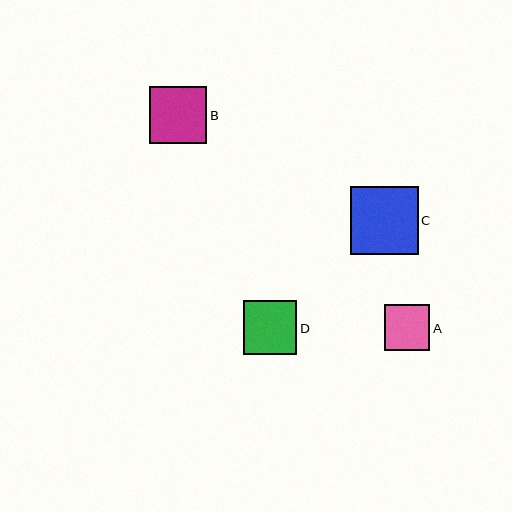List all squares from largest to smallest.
From largest to smallest: C, B, D, A.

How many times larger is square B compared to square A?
Square B is approximately 1.3 times the size of square A.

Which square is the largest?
Square C is the largest with a size of approximately 67 pixels.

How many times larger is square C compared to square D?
Square C is approximately 1.3 times the size of square D.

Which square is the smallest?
Square A is the smallest with a size of approximately 46 pixels.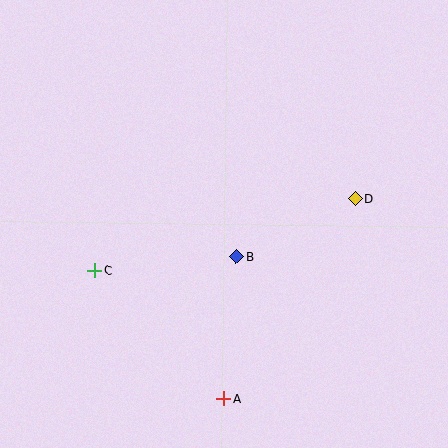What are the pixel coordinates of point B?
Point B is at (236, 257).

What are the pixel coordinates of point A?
Point A is at (223, 399).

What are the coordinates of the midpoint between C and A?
The midpoint between C and A is at (159, 335).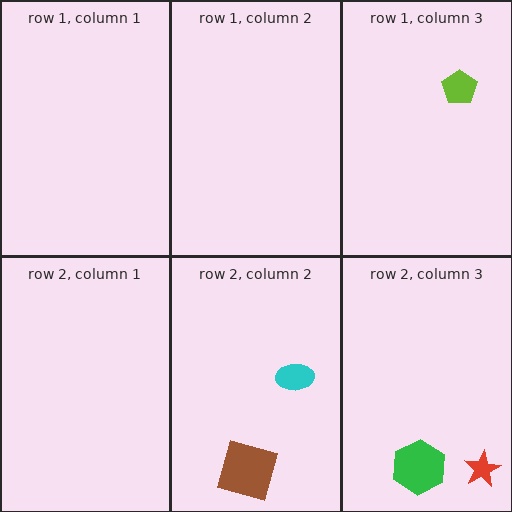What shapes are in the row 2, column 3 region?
The green hexagon, the red star.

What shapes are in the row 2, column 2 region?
The cyan ellipse, the brown square.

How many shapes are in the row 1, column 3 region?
1.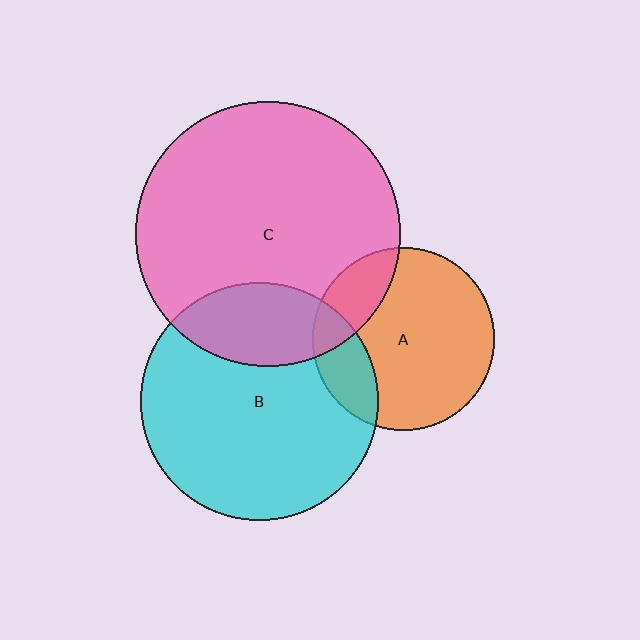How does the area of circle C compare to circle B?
Approximately 1.2 times.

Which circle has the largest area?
Circle C (pink).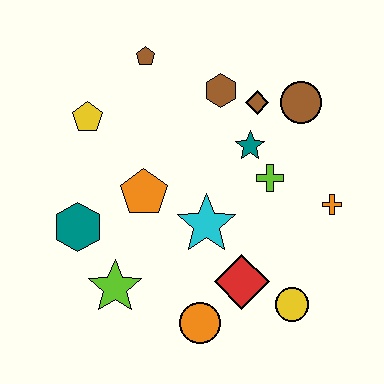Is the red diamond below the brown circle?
Yes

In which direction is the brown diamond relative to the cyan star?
The brown diamond is above the cyan star.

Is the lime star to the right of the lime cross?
No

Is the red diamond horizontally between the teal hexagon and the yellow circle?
Yes